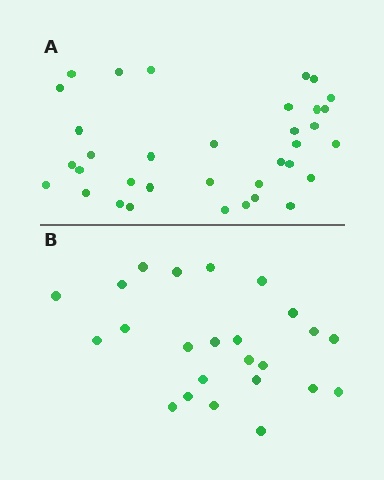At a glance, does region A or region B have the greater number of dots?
Region A (the top region) has more dots.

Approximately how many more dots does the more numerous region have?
Region A has roughly 12 or so more dots than region B.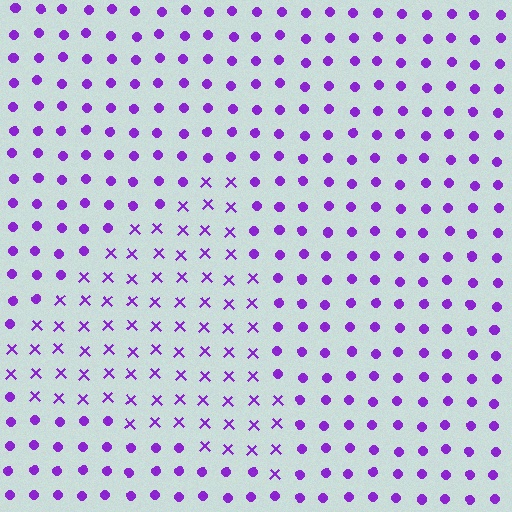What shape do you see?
I see a triangle.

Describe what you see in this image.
The image is filled with small purple elements arranged in a uniform grid. A triangle-shaped region contains X marks, while the surrounding area contains circles. The boundary is defined purely by the change in element shape.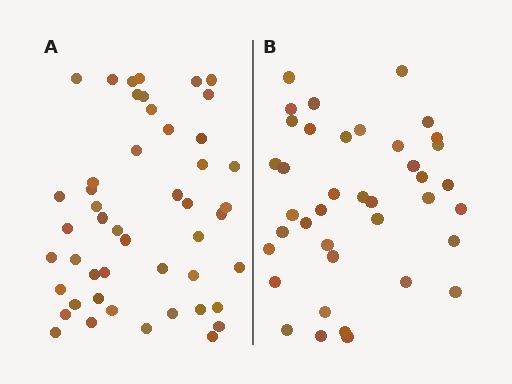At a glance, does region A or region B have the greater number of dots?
Region A (the left region) has more dots.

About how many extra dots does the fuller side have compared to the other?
Region A has roughly 8 or so more dots than region B.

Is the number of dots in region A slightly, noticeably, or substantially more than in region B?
Region A has only slightly more — the two regions are fairly close. The ratio is roughly 1.2 to 1.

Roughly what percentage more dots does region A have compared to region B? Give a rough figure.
About 25% more.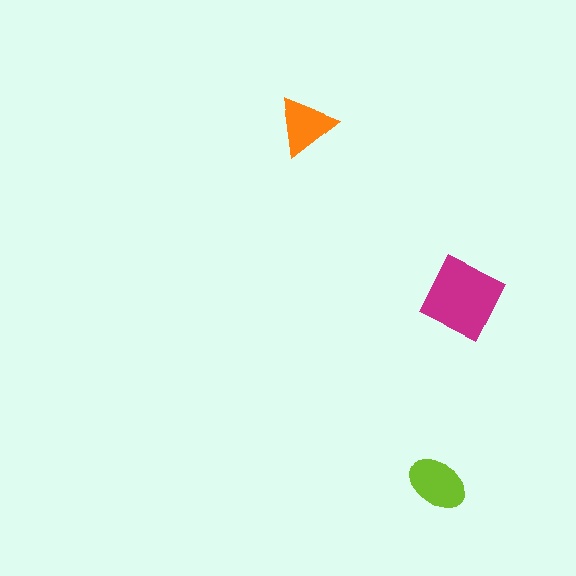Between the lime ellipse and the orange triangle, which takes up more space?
The lime ellipse.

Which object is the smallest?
The orange triangle.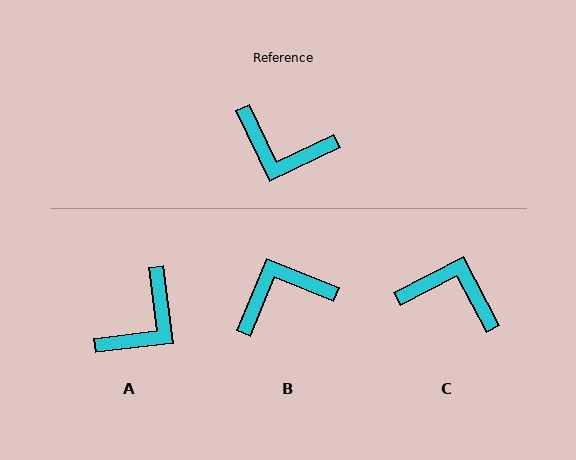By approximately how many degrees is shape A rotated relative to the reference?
Approximately 71 degrees counter-clockwise.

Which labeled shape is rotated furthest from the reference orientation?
C, about 178 degrees away.